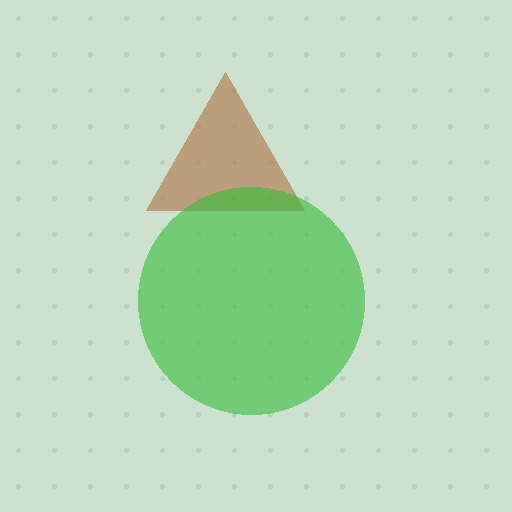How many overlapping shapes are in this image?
There are 2 overlapping shapes in the image.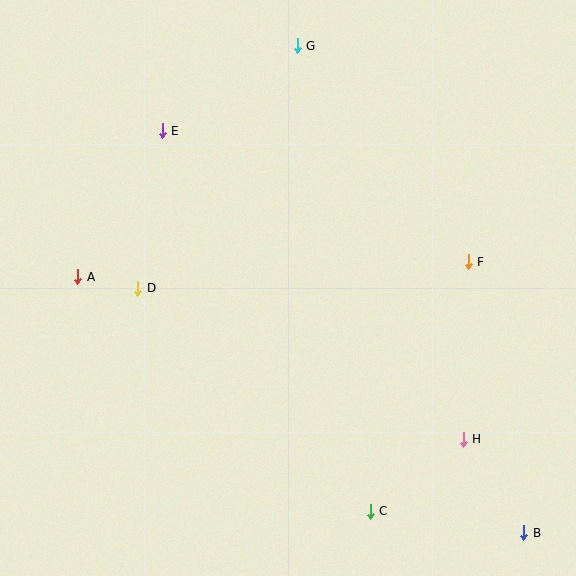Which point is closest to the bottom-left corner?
Point A is closest to the bottom-left corner.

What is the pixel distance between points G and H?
The distance between G and H is 427 pixels.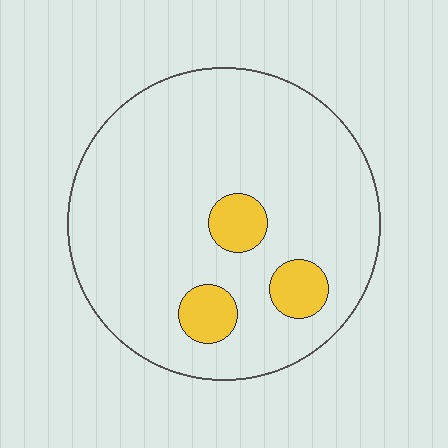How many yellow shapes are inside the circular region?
3.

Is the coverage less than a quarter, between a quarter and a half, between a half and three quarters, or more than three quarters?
Less than a quarter.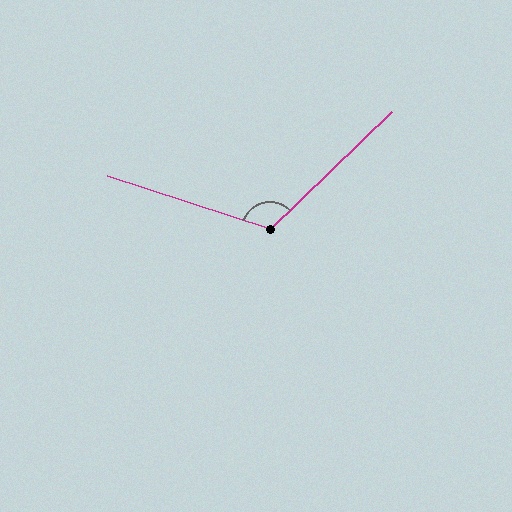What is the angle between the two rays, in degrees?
Approximately 118 degrees.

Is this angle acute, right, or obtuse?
It is obtuse.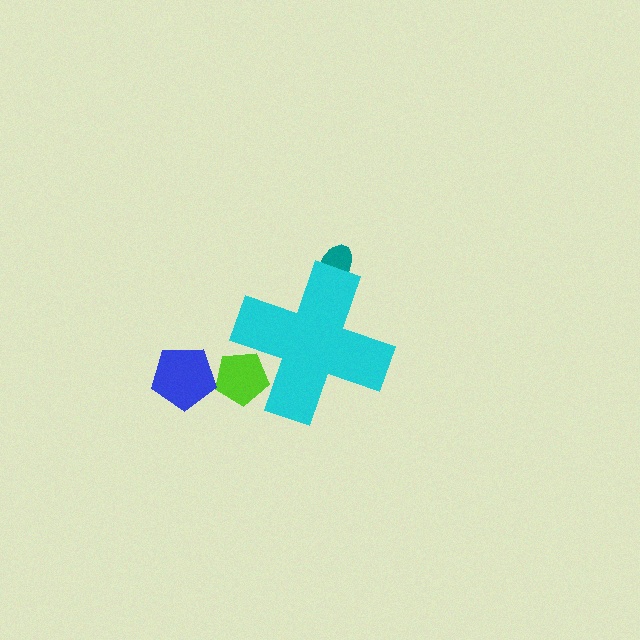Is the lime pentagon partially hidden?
Yes, the lime pentagon is partially hidden behind the cyan cross.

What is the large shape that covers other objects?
A cyan cross.